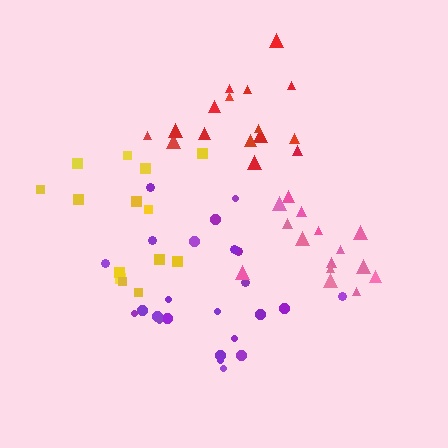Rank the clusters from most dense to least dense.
pink, red, purple, yellow.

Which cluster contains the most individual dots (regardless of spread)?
Purple (24).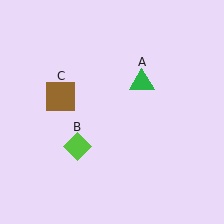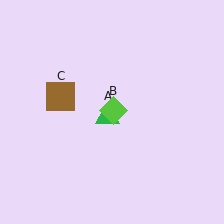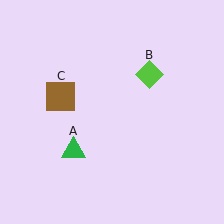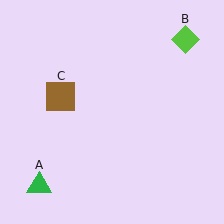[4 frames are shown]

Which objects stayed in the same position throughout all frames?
Brown square (object C) remained stationary.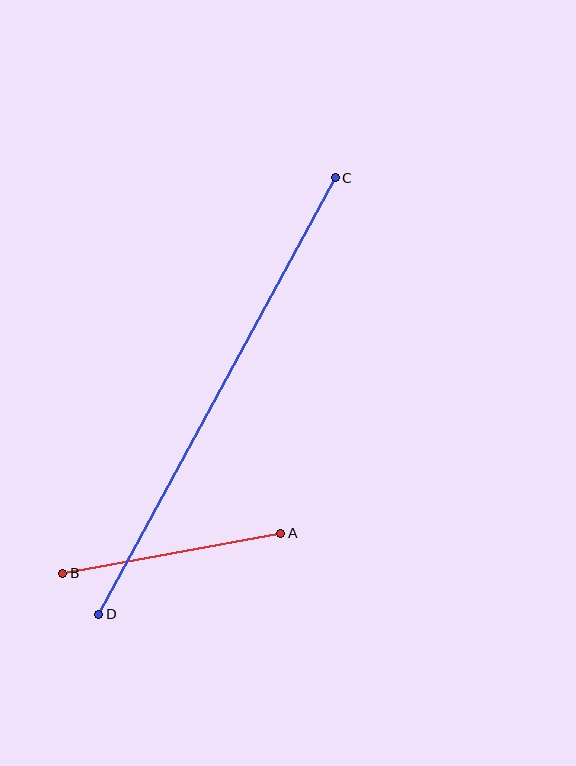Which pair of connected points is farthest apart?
Points C and D are farthest apart.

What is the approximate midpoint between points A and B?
The midpoint is at approximately (172, 553) pixels.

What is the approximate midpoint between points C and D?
The midpoint is at approximately (217, 396) pixels.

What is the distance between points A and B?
The distance is approximately 221 pixels.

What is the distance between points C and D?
The distance is approximately 496 pixels.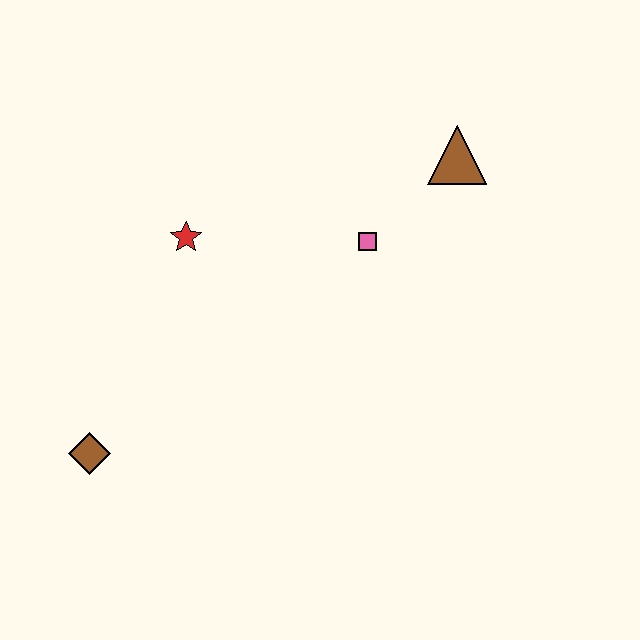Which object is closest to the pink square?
The brown triangle is closest to the pink square.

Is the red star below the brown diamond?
No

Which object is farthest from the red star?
The brown triangle is farthest from the red star.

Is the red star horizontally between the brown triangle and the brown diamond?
Yes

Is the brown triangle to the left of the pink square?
No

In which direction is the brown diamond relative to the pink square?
The brown diamond is to the left of the pink square.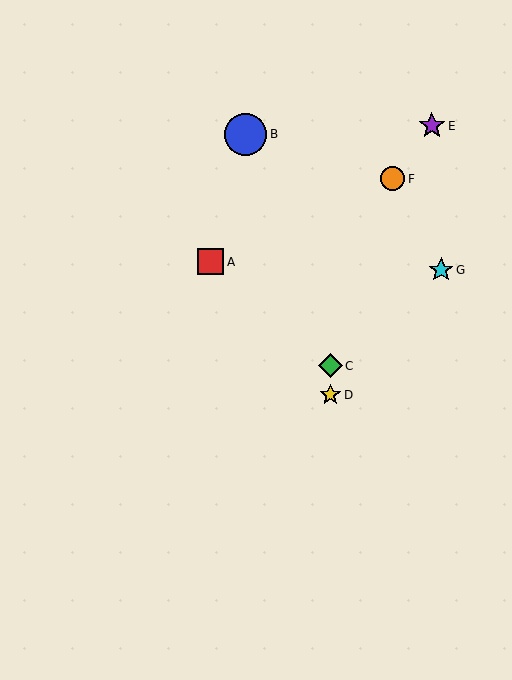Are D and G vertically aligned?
No, D is at x≈330 and G is at x≈441.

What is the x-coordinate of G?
Object G is at x≈441.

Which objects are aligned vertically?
Objects C, D are aligned vertically.